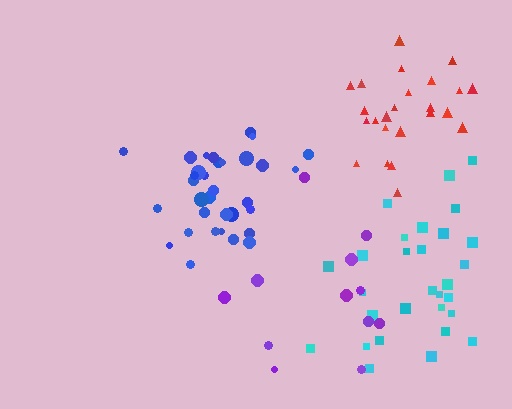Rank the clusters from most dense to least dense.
blue, cyan, red, purple.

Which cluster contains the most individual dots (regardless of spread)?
Blue (33).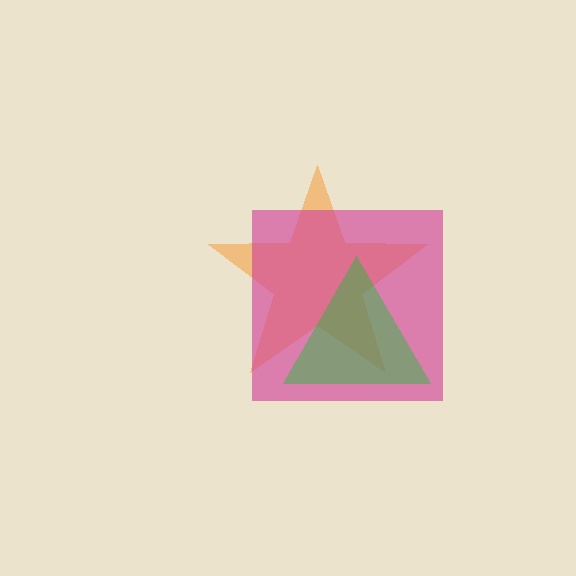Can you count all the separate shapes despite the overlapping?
Yes, there are 3 separate shapes.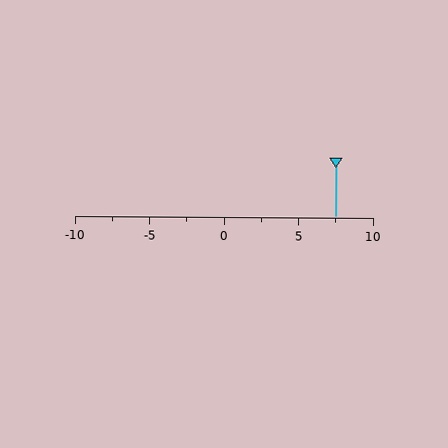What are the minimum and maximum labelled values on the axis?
The axis runs from -10 to 10.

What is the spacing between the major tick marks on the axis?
The major ticks are spaced 5 apart.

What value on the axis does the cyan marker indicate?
The marker indicates approximately 7.5.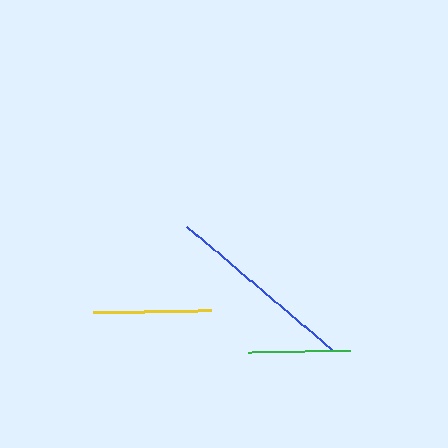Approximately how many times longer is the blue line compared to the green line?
The blue line is approximately 1.9 times the length of the green line.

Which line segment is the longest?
The blue line is the longest at approximately 191 pixels.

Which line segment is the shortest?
The green line is the shortest at approximately 103 pixels.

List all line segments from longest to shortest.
From longest to shortest: blue, yellow, green.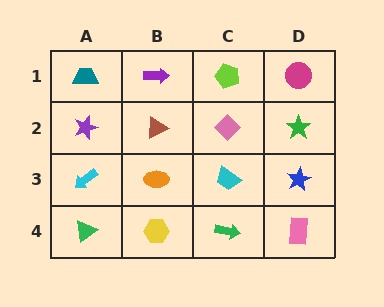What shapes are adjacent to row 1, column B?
A brown triangle (row 2, column B), a teal trapezoid (row 1, column A), a lime pentagon (row 1, column C).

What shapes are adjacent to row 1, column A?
A purple star (row 2, column A), a purple arrow (row 1, column B).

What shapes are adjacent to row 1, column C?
A pink diamond (row 2, column C), a purple arrow (row 1, column B), a magenta circle (row 1, column D).